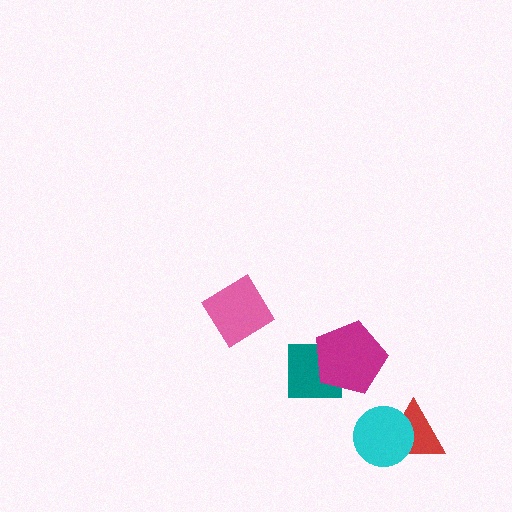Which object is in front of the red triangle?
The cyan circle is in front of the red triangle.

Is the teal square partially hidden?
Yes, it is partially covered by another shape.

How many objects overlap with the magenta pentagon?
1 object overlaps with the magenta pentagon.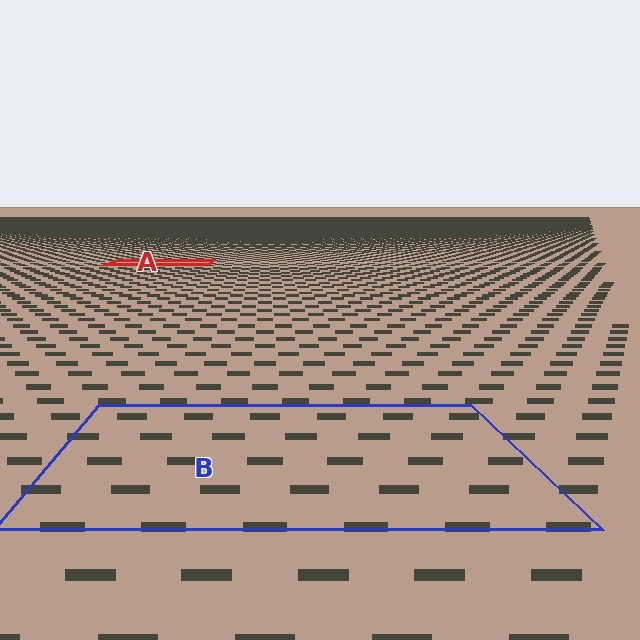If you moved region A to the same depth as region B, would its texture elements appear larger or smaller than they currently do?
They would appear larger. At a closer depth, the same texture elements are projected at a bigger on-screen size.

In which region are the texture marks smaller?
The texture marks are smaller in region A, because it is farther away.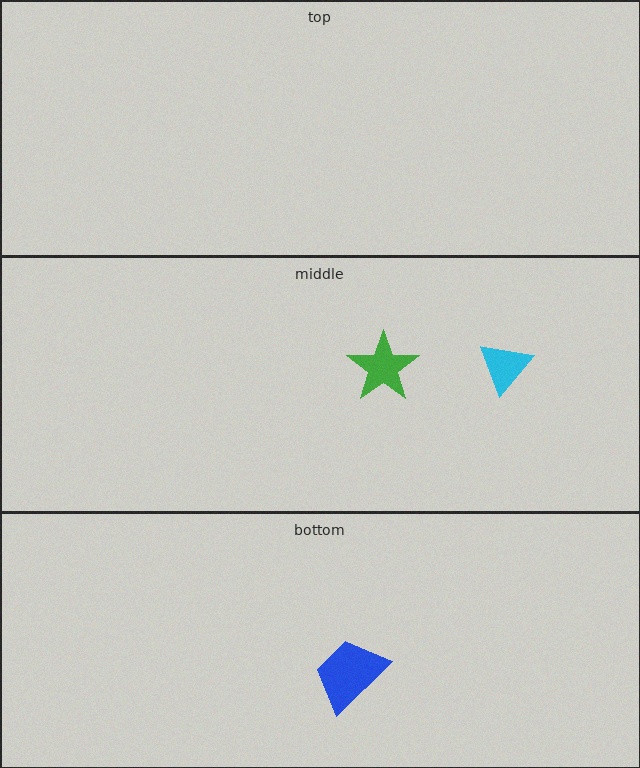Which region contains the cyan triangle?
The middle region.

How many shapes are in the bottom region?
1.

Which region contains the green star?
The middle region.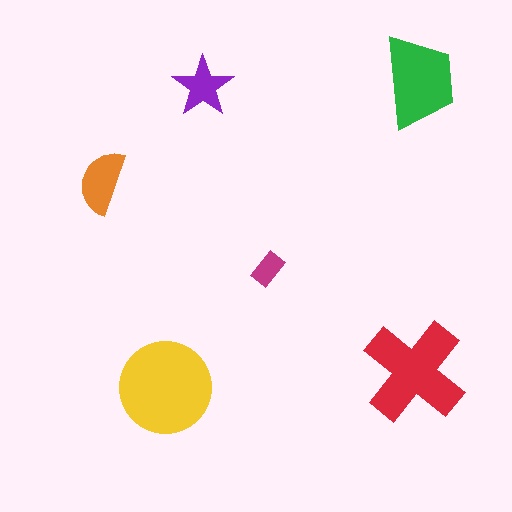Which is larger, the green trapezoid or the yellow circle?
The yellow circle.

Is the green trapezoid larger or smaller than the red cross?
Smaller.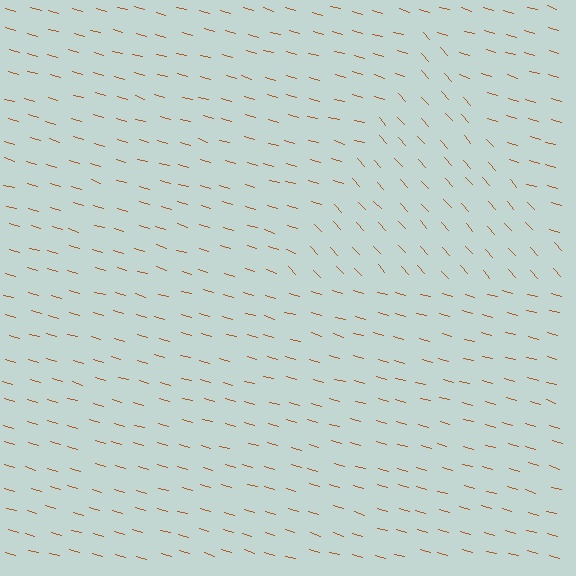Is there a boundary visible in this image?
Yes, there is a texture boundary formed by a change in line orientation.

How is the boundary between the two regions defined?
The boundary is defined purely by a change in line orientation (approximately 32 degrees difference). All lines are the same color and thickness.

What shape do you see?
I see a triangle.